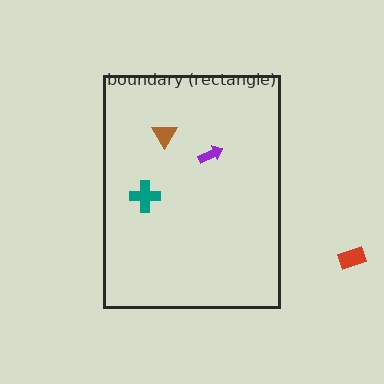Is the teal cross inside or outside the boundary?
Inside.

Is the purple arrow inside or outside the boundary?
Inside.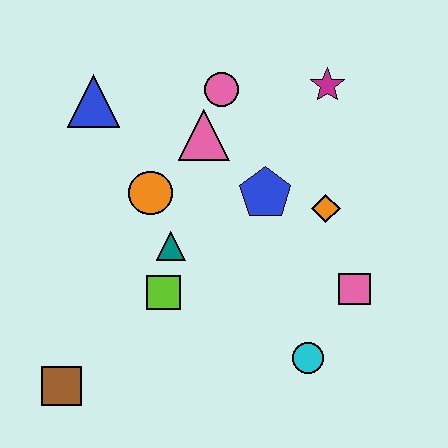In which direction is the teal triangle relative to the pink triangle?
The teal triangle is below the pink triangle.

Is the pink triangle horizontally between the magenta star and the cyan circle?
No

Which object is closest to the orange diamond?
The blue pentagon is closest to the orange diamond.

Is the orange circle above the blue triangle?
No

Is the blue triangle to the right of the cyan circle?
No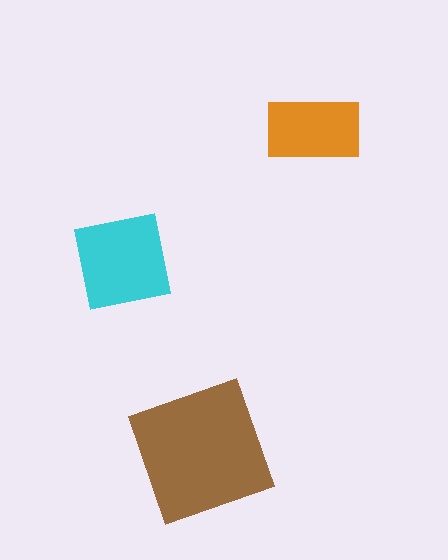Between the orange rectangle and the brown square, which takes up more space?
The brown square.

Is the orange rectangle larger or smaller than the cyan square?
Smaller.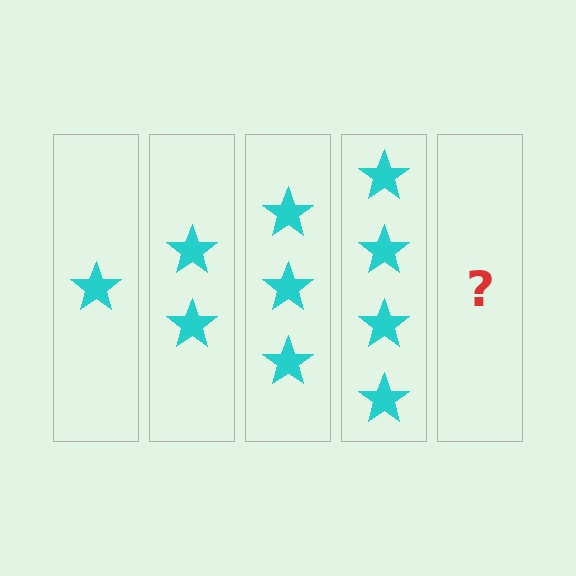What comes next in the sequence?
The next element should be 5 stars.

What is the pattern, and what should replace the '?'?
The pattern is that each step adds one more star. The '?' should be 5 stars.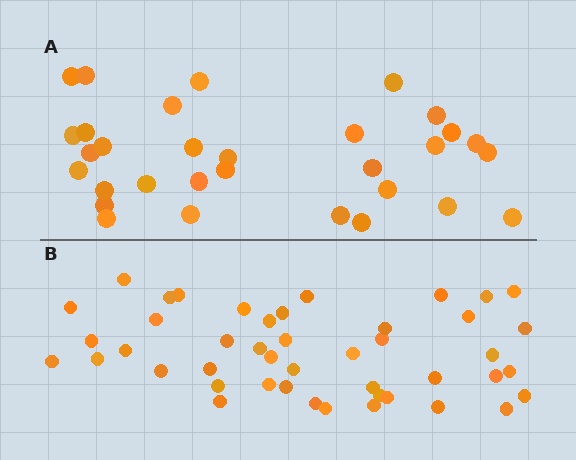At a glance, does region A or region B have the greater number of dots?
Region B (the bottom region) has more dots.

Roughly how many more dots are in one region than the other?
Region B has approximately 15 more dots than region A.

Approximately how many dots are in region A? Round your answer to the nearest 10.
About 30 dots. (The exact count is 31, which rounds to 30.)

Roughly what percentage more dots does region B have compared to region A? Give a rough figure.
About 45% more.